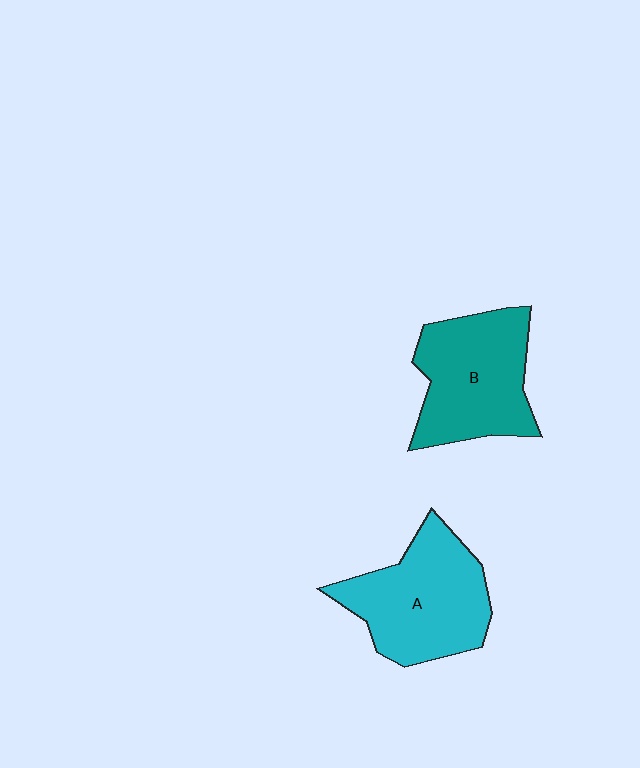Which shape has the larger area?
Shape A (cyan).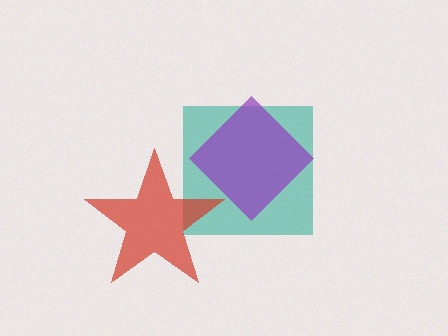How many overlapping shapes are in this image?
There are 3 overlapping shapes in the image.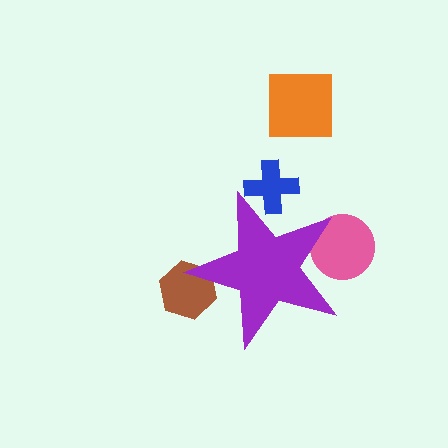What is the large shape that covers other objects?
A purple star.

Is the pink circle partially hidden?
Yes, the pink circle is partially hidden behind the purple star.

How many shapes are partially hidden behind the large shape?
3 shapes are partially hidden.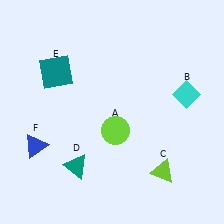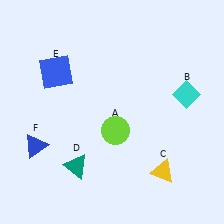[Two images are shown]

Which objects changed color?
C changed from lime to yellow. E changed from teal to blue.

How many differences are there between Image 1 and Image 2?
There are 2 differences between the two images.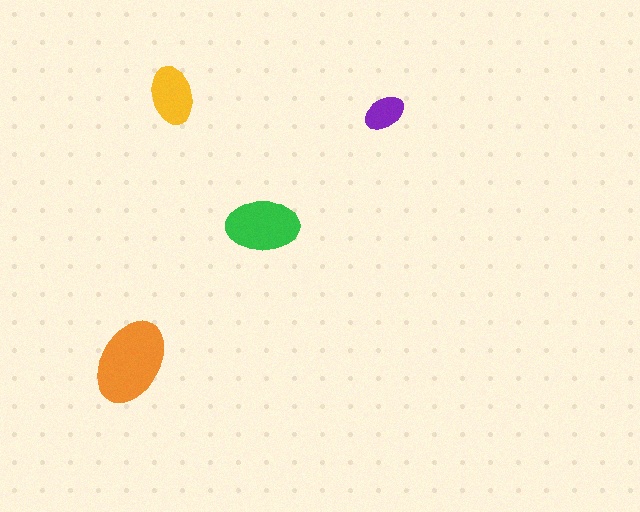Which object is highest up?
The yellow ellipse is topmost.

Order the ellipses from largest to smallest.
the orange one, the green one, the yellow one, the purple one.